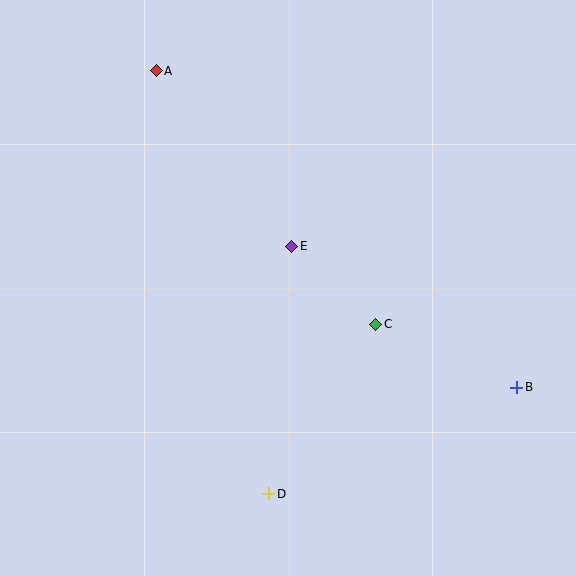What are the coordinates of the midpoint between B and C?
The midpoint between B and C is at (446, 356).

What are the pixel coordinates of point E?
Point E is at (292, 246).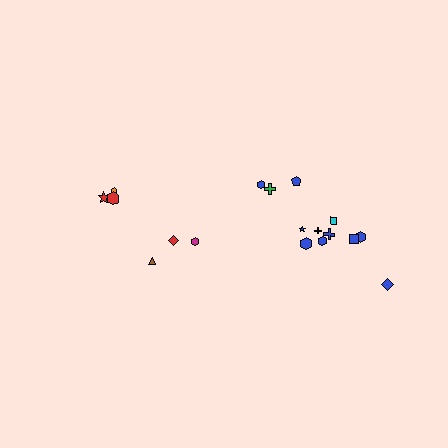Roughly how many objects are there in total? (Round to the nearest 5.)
Roughly 20 objects in total.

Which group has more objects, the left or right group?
The right group.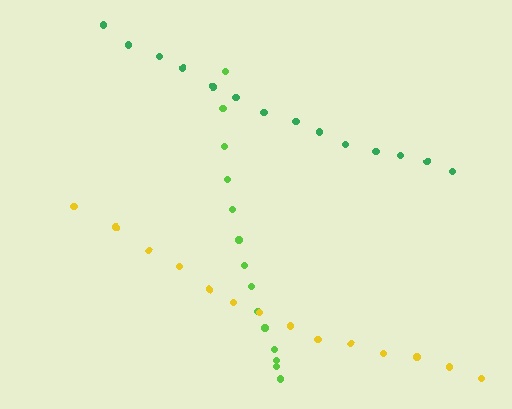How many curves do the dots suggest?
There are 3 distinct paths.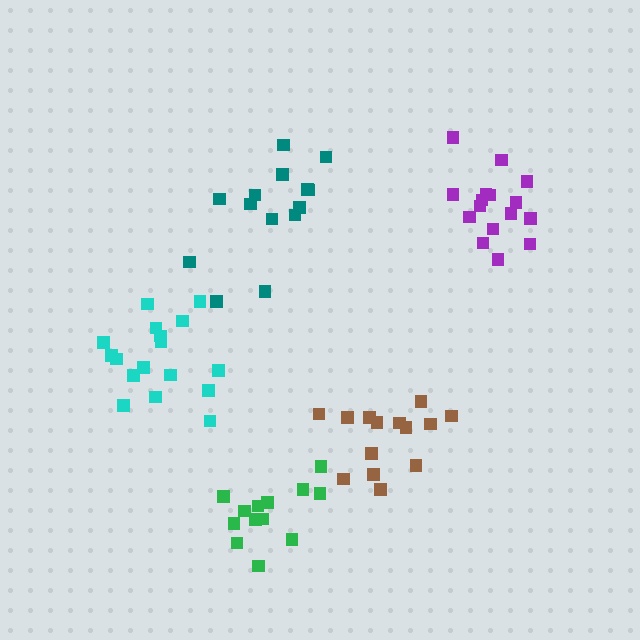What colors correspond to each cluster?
The clusters are colored: teal, brown, cyan, green, purple.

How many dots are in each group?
Group 1: 14 dots, Group 2: 14 dots, Group 3: 17 dots, Group 4: 13 dots, Group 5: 16 dots (74 total).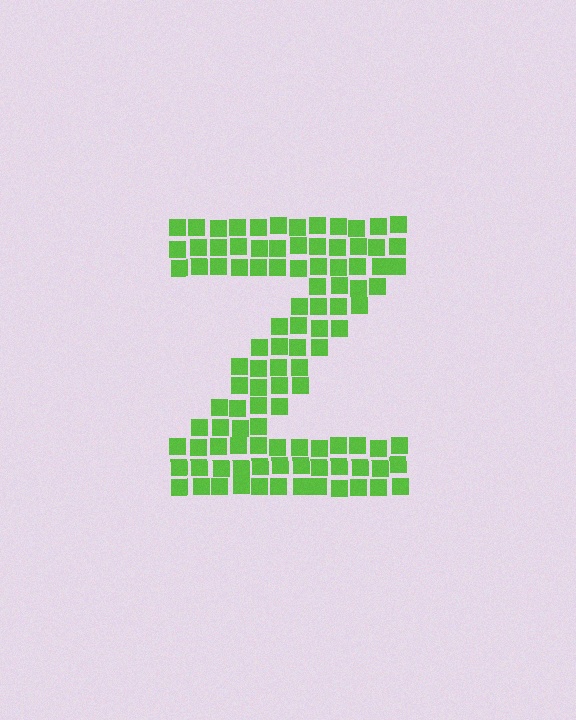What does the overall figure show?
The overall figure shows the letter Z.